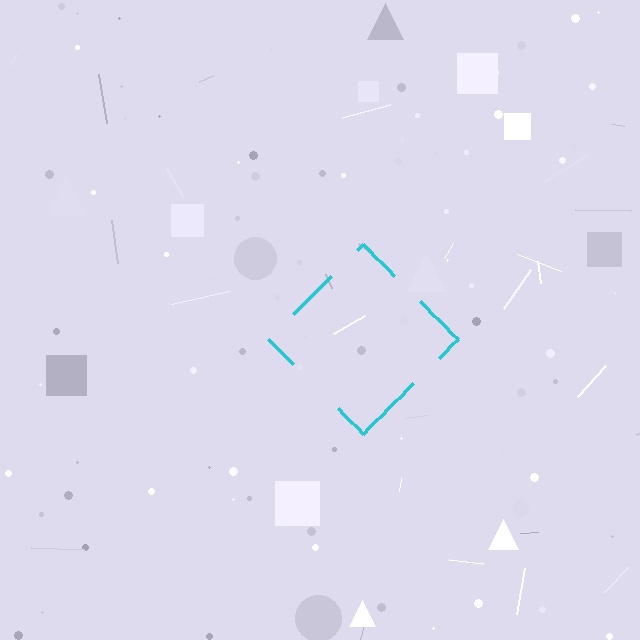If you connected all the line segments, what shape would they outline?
They would outline a diamond.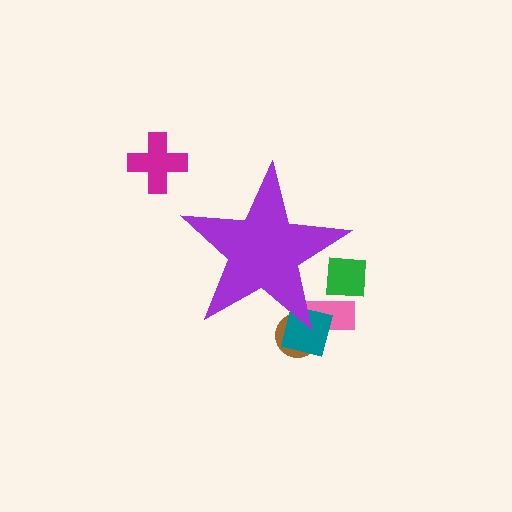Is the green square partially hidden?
Yes, the green square is partially hidden behind the purple star.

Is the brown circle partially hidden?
Yes, the brown circle is partially hidden behind the purple star.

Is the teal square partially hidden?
Yes, the teal square is partially hidden behind the purple star.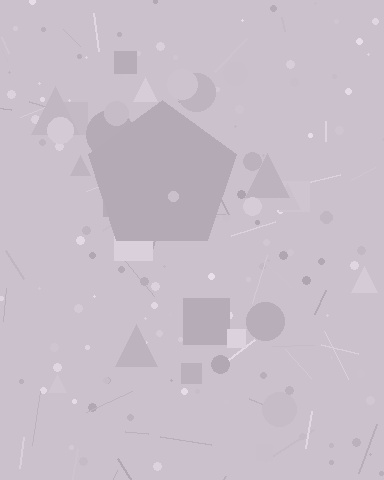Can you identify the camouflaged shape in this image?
The camouflaged shape is a pentagon.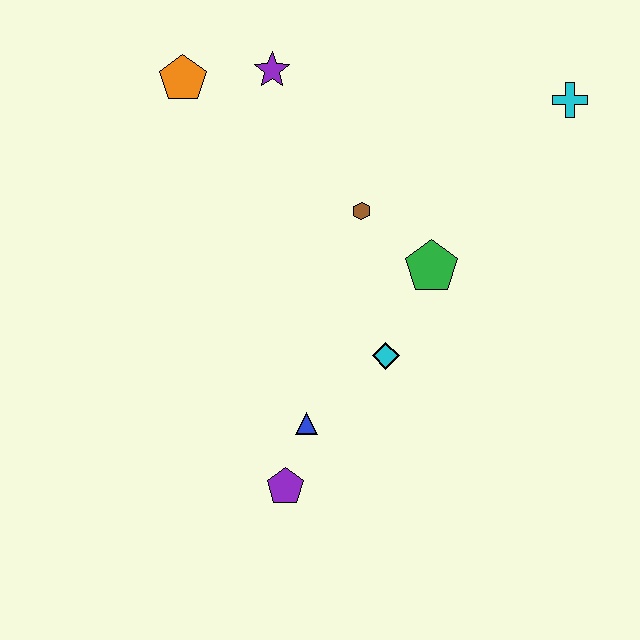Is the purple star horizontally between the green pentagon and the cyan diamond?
No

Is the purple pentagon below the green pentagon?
Yes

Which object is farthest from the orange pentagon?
The purple pentagon is farthest from the orange pentagon.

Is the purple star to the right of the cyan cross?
No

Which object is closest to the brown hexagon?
The green pentagon is closest to the brown hexagon.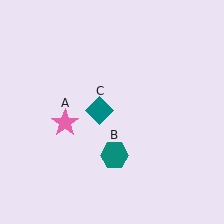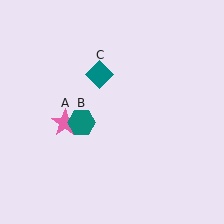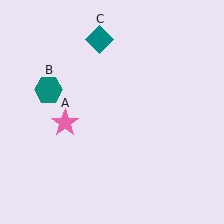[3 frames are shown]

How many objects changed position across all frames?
2 objects changed position: teal hexagon (object B), teal diamond (object C).